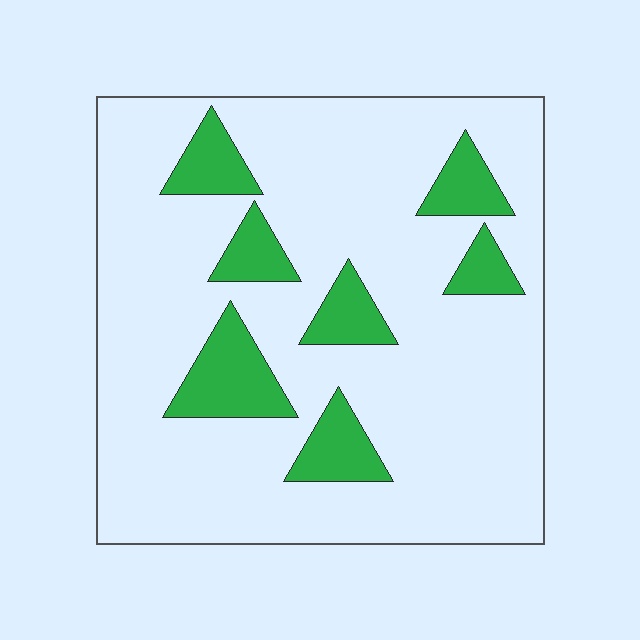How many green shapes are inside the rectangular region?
7.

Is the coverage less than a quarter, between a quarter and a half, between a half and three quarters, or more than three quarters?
Less than a quarter.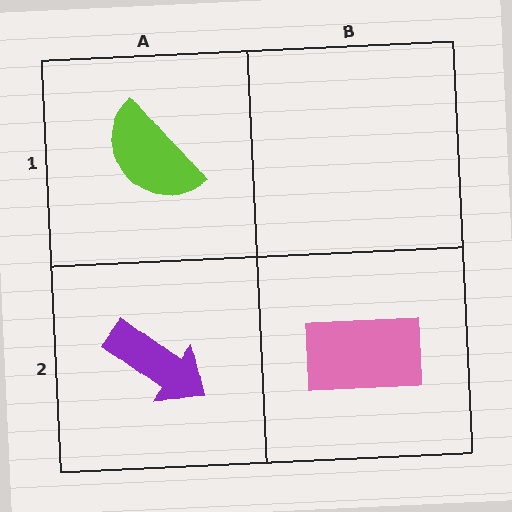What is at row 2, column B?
A pink rectangle.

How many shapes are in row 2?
2 shapes.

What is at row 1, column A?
A lime semicircle.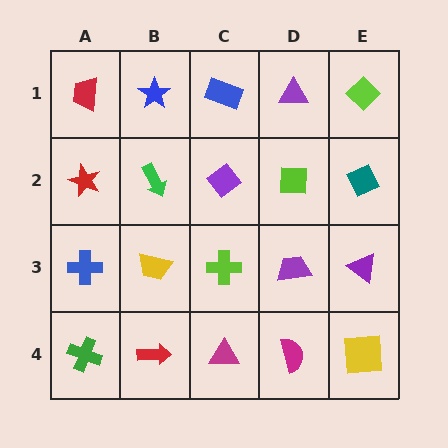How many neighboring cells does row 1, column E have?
2.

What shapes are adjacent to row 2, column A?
A red trapezoid (row 1, column A), a blue cross (row 3, column A), a green arrow (row 2, column B).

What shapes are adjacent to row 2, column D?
A purple triangle (row 1, column D), a purple trapezoid (row 3, column D), a purple diamond (row 2, column C), a teal diamond (row 2, column E).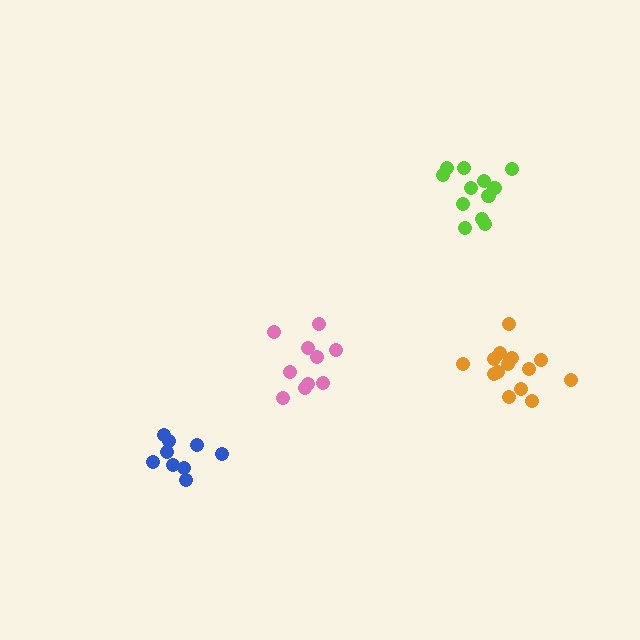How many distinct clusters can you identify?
There are 4 distinct clusters.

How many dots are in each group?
Group 1: 9 dots, Group 2: 12 dots, Group 3: 14 dots, Group 4: 10 dots (45 total).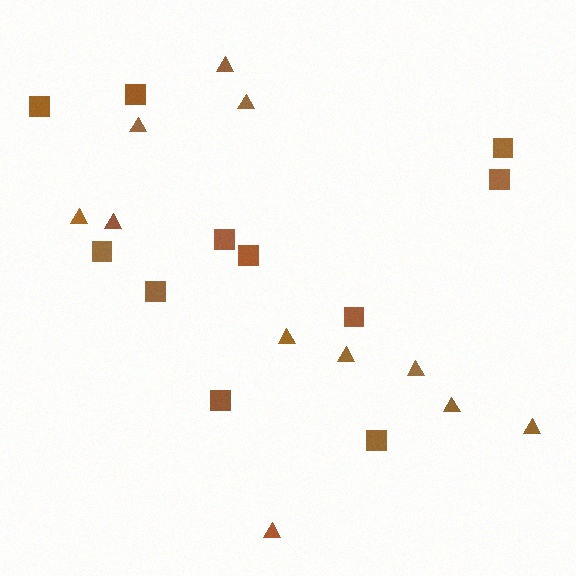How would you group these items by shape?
There are 2 groups: one group of triangles (11) and one group of squares (11).